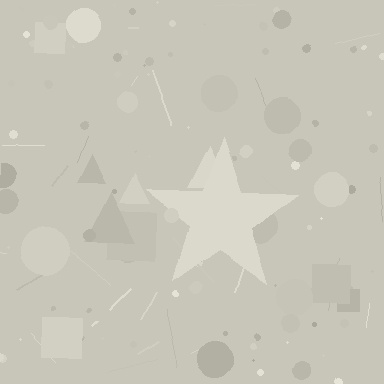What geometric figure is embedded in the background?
A star is embedded in the background.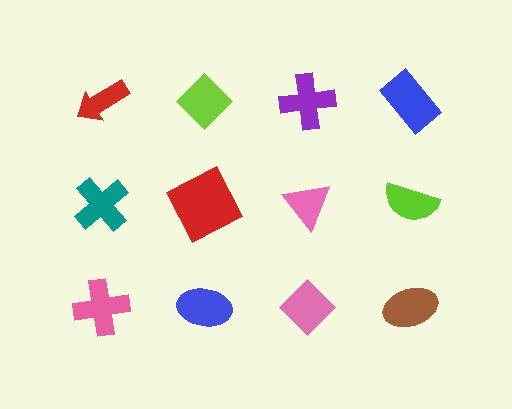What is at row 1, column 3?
A purple cross.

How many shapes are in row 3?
4 shapes.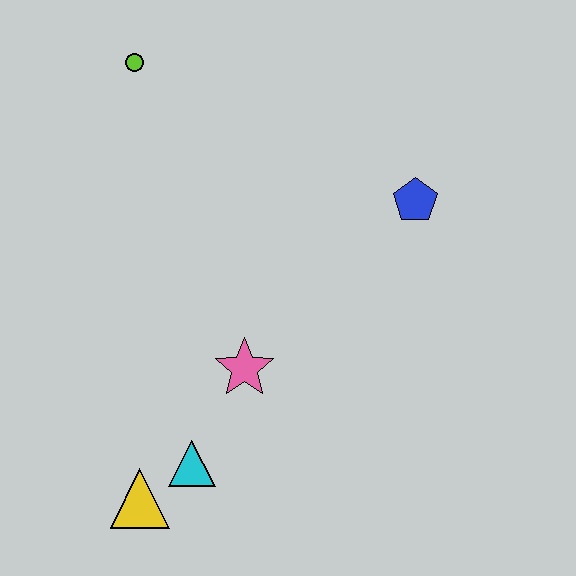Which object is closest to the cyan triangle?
The yellow triangle is closest to the cyan triangle.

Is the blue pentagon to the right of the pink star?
Yes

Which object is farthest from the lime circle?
The yellow triangle is farthest from the lime circle.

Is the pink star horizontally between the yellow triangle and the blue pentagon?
Yes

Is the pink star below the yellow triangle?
No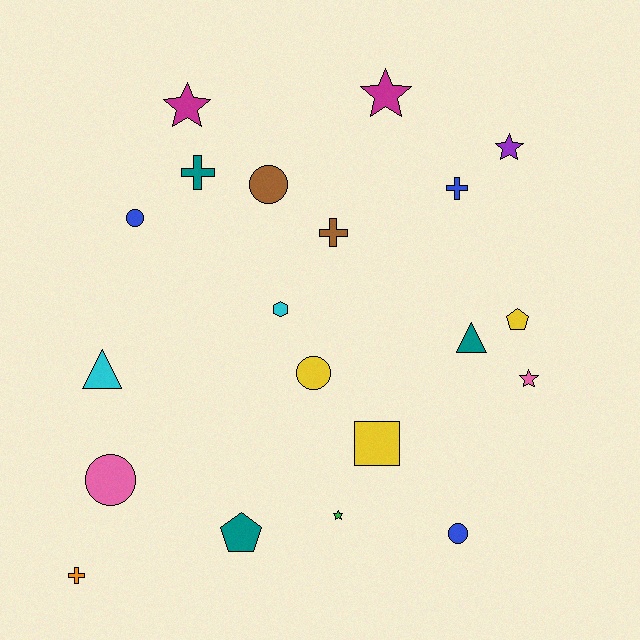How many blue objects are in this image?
There are 3 blue objects.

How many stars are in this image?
There are 5 stars.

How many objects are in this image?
There are 20 objects.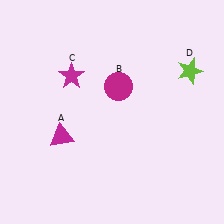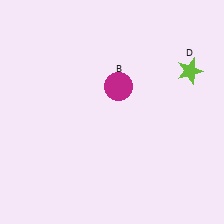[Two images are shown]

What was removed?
The magenta star (C), the magenta triangle (A) were removed in Image 2.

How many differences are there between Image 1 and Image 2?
There are 2 differences between the two images.